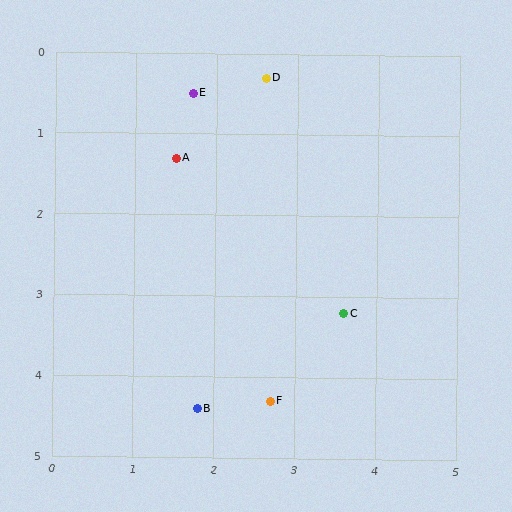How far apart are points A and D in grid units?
Points A and D are about 1.5 grid units apart.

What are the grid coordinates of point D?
Point D is at approximately (2.6, 0.3).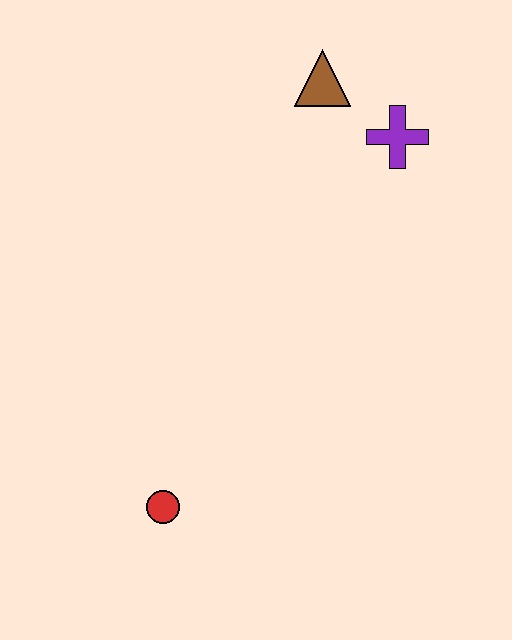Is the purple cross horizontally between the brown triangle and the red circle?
No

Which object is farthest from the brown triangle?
The red circle is farthest from the brown triangle.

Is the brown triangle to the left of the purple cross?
Yes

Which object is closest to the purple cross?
The brown triangle is closest to the purple cross.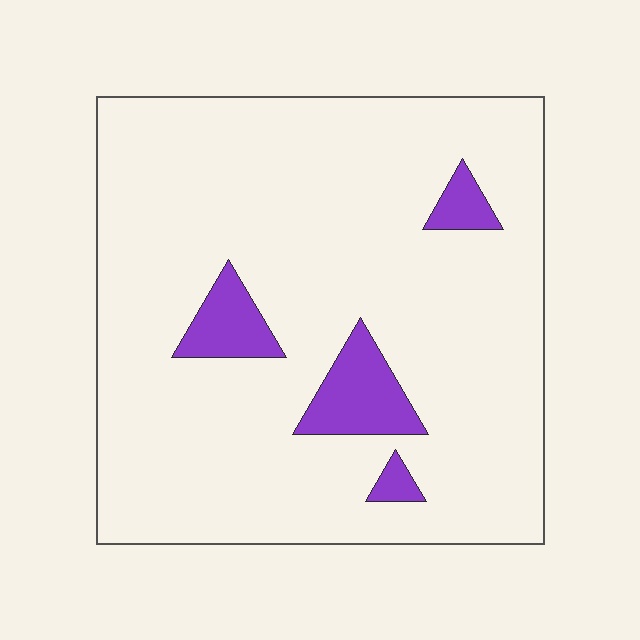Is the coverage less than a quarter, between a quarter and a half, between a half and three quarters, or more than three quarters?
Less than a quarter.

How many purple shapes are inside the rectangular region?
4.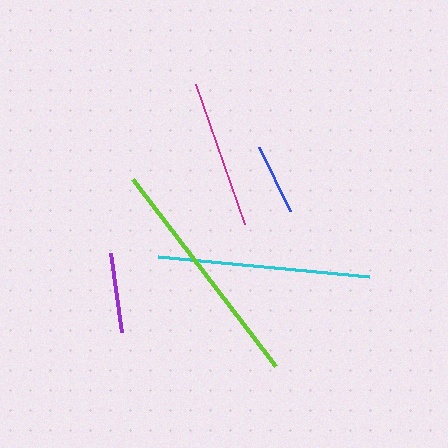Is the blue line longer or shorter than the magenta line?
The magenta line is longer than the blue line.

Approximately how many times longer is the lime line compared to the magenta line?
The lime line is approximately 1.6 times the length of the magenta line.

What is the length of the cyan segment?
The cyan segment is approximately 212 pixels long.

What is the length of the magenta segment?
The magenta segment is approximately 149 pixels long.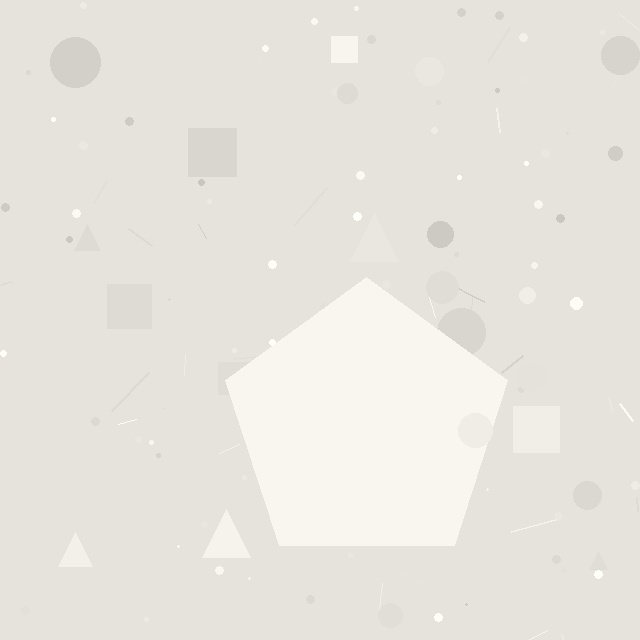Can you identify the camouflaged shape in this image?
The camouflaged shape is a pentagon.